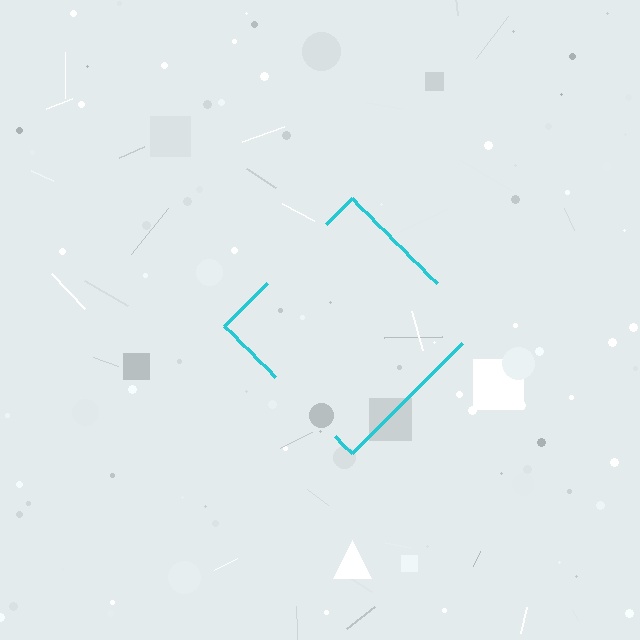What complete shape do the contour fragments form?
The contour fragments form a diamond.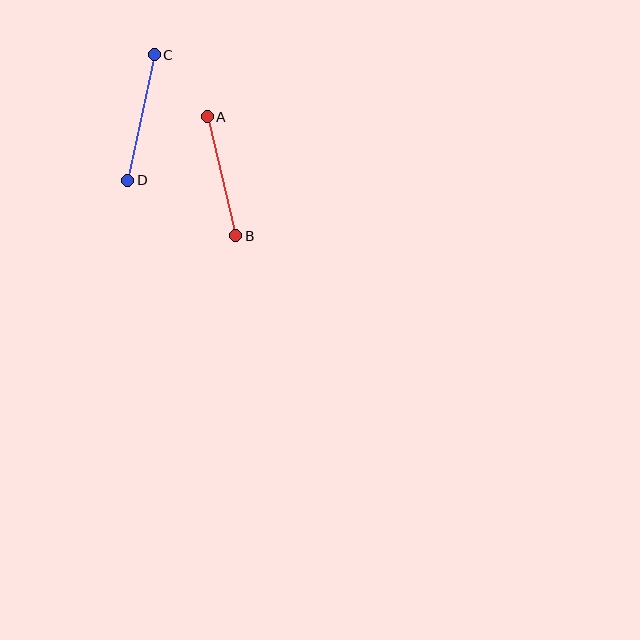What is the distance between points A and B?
The distance is approximately 122 pixels.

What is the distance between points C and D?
The distance is approximately 128 pixels.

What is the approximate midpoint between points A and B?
The midpoint is at approximately (221, 176) pixels.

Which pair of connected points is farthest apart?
Points C and D are farthest apart.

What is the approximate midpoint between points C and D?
The midpoint is at approximately (141, 118) pixels.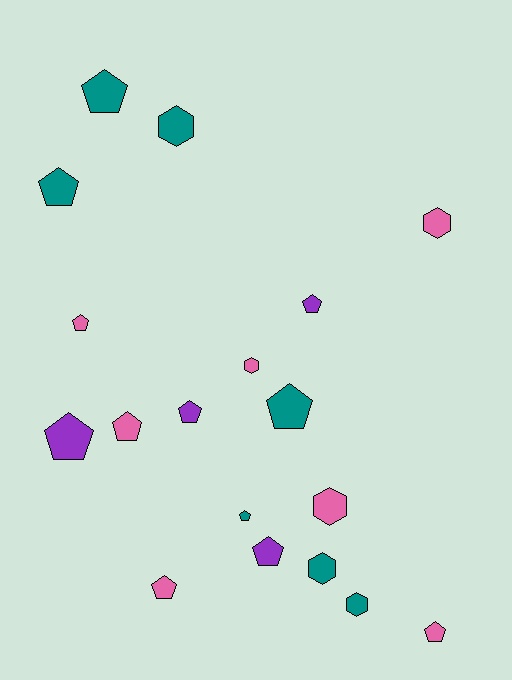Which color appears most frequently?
Pink, with 7 objects.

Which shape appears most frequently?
Pentagon, with 12 objects.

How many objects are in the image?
There are 18 objects.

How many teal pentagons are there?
There are 4 teal pentagons.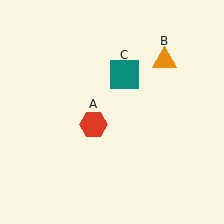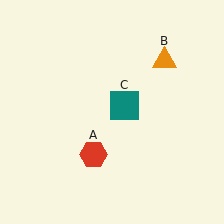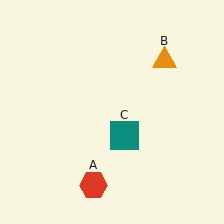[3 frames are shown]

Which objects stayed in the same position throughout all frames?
Orange triangle (object B) remained stationary.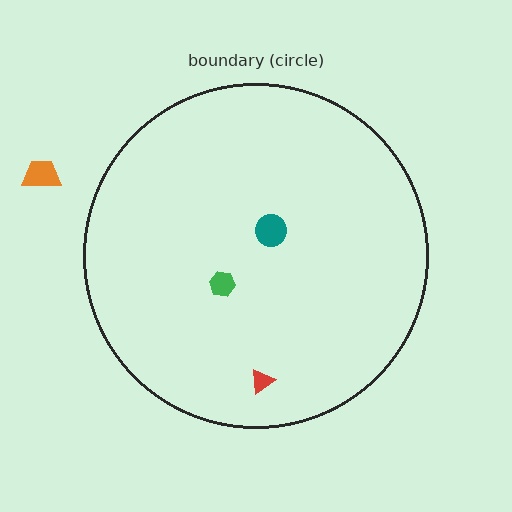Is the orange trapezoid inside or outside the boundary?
Outside.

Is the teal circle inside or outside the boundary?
Inside.